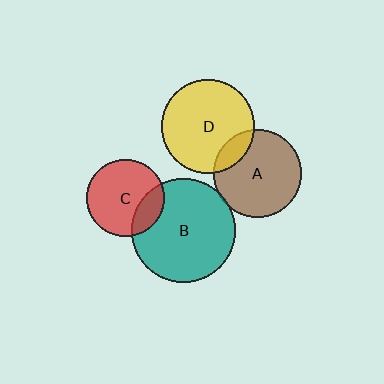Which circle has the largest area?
Circle B (teal).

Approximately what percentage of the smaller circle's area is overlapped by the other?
Approximately 15%.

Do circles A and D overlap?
Yes.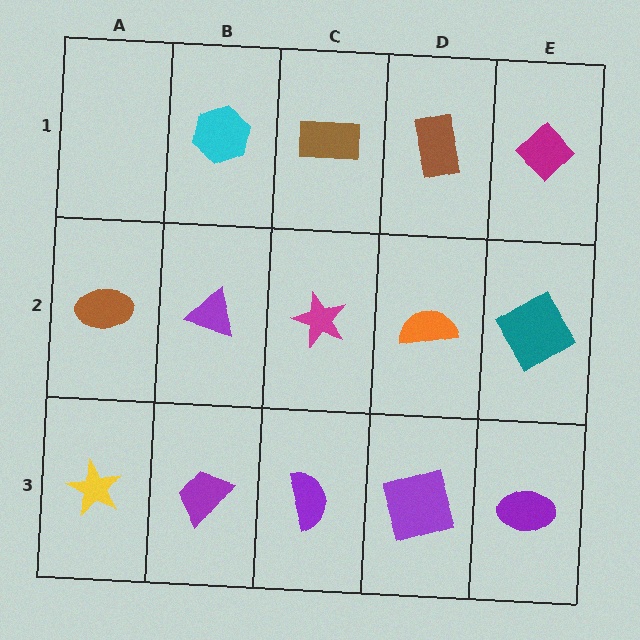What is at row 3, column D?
A purple square.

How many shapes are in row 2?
5 shapes.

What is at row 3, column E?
A purple ellipse.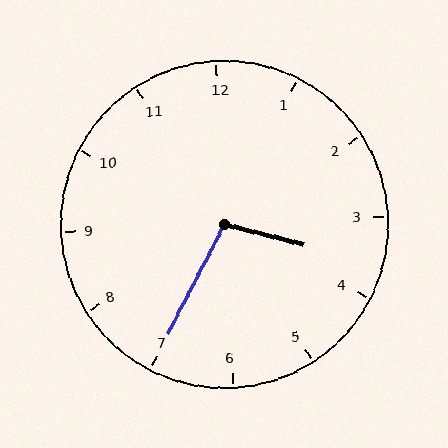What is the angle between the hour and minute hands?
Approximately 102 degrees.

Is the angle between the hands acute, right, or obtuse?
It is obtuse.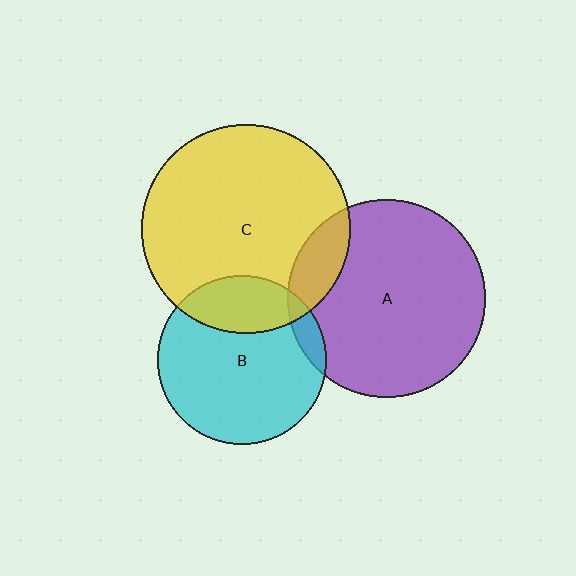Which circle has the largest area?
Circle C (yellow).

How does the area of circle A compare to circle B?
Approximately 1.4 times.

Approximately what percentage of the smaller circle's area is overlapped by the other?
Approximately 10%.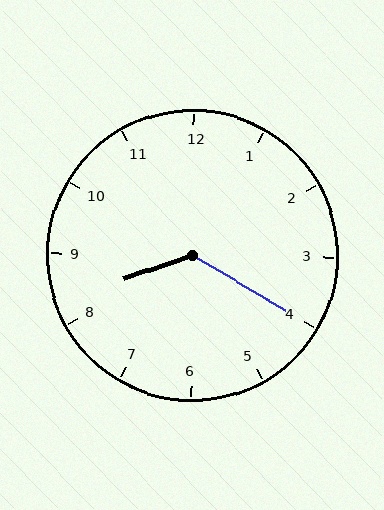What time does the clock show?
8:20.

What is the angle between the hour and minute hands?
Approximately 130 degrees.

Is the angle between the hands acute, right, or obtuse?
It is obtuse.